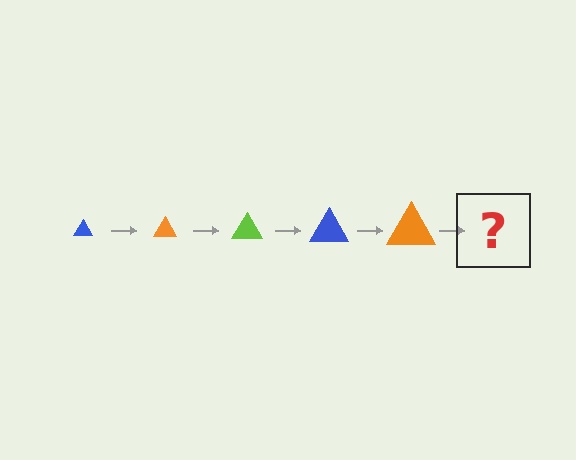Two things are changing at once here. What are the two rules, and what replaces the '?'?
The two rules are that the triangle grows larger each step and the color cycles through blue, orange, and lime. The '?' should be a lime triangle, larger than the previous one.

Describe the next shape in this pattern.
It should be a lime triangle, larger than the previous one.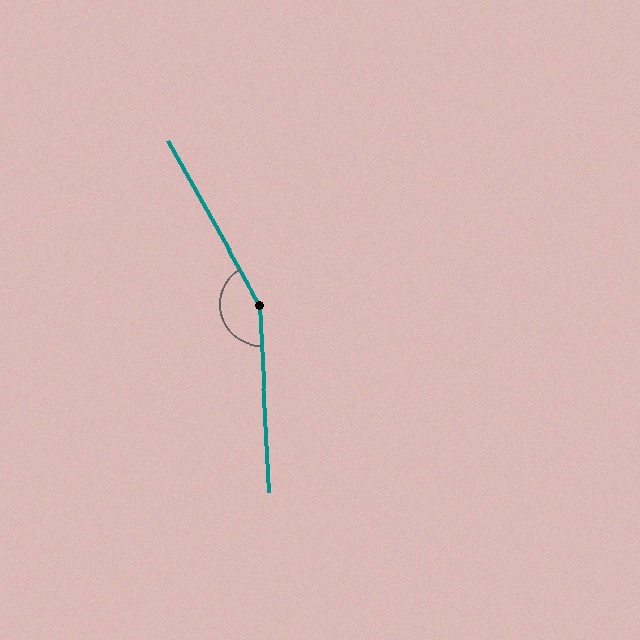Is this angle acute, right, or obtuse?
It is obtuse.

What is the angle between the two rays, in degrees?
Approximately 153 degrees.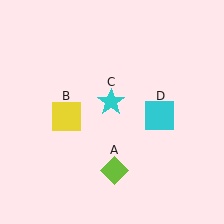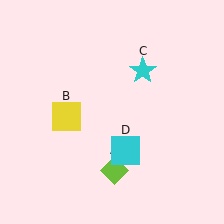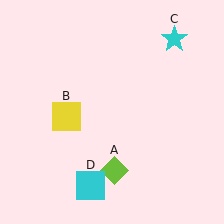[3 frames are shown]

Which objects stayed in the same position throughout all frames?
Lime diamond (object A) and yellow square (object B) remained stationary.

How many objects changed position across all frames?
2 objects changed position: cyan star (object C), cyan square (object D).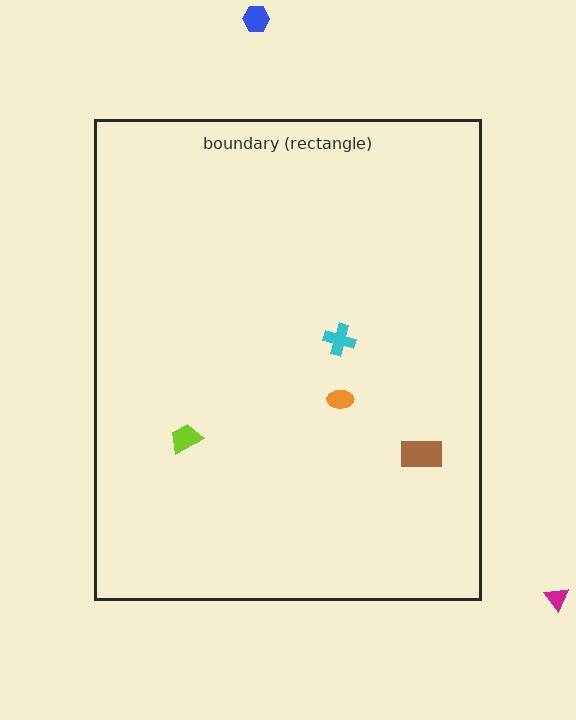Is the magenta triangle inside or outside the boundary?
Outside.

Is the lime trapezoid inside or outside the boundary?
Inside.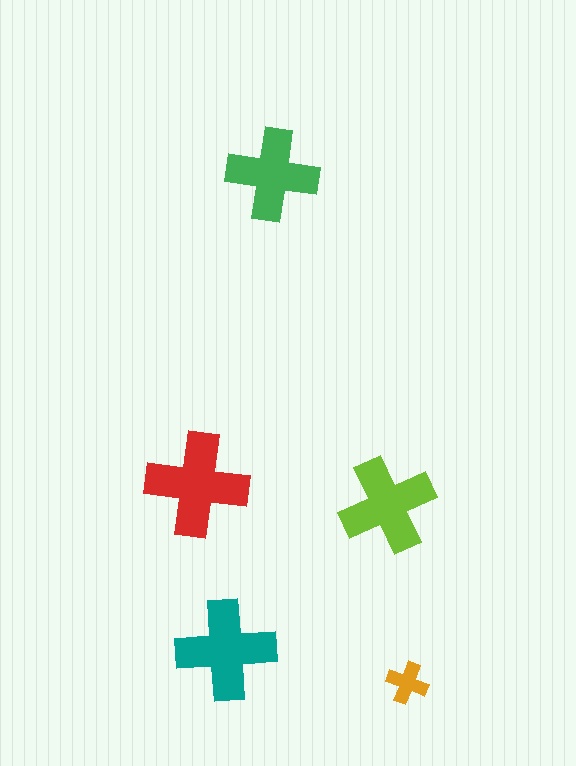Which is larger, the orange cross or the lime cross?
The lime one.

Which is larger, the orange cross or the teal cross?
The teal one.